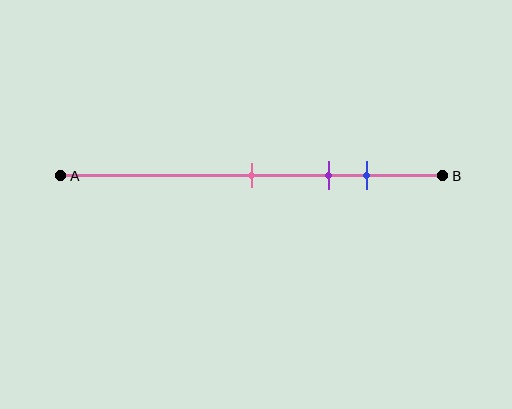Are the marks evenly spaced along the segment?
Yes, the marks are approximately evenly spaced.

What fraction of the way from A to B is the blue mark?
The blue mark is approximately 80% (0.8) of the way from A to B.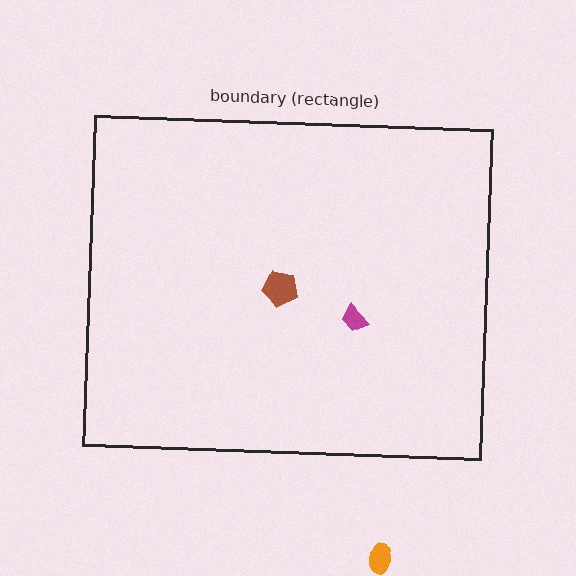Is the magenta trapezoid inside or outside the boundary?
Inside.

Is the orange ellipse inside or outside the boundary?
Outside.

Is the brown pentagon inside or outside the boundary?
Inside.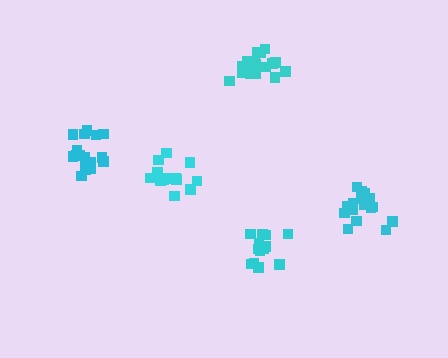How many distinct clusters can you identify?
There are 5 distinct clusters.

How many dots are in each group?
Group 1: 18 dots, Group 2: 13 dots, Group 3: 14 dots, Group 4: 17 dots, Group 5: 18 dots (80 total).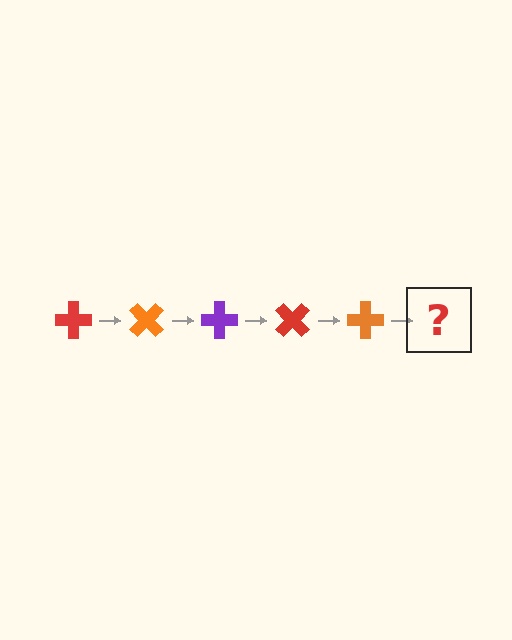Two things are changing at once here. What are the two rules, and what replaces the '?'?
The two rules are that it rotates 45 degrees each step and the color cycles through red, orange, and purple. The '?' should be a purple cross, rotated 225 degrees from the start.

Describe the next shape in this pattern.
It should be a purple cross, rotated 225 degrees from the start.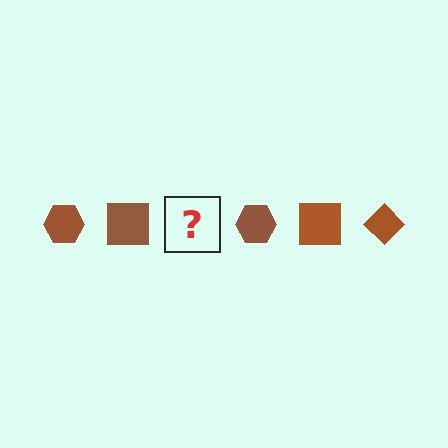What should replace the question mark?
The question mark should be replaced with a brown diamond.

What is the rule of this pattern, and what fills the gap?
The rule is that the pattern cycles through hexagon, square, diamond shapes in brown. The gap should be filled with a brown diamond.